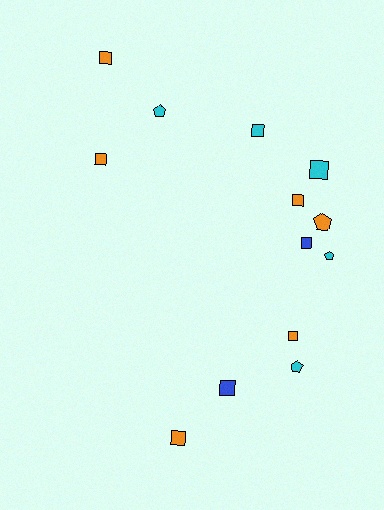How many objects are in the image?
There are 13 objects.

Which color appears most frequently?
Orange, with 6 objects.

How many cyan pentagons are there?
There are 3 cyan pentagons.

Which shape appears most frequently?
Square, with 9 objects.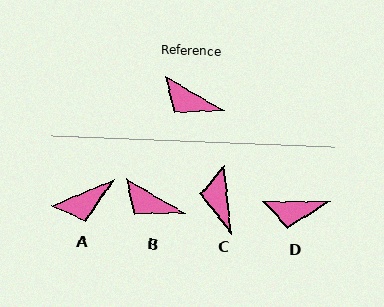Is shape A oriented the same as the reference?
No, it is off by about 53 degrees.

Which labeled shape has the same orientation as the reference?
B.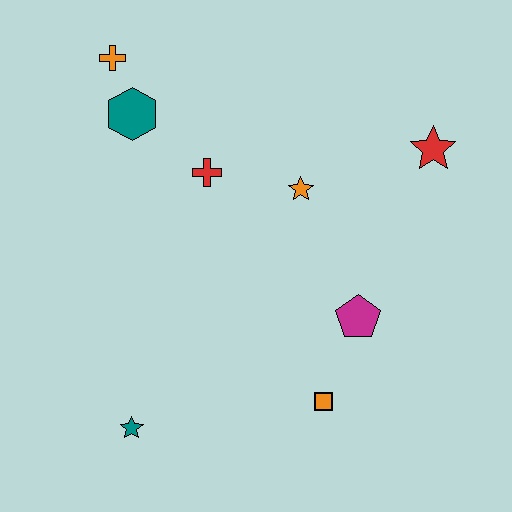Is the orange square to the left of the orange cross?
No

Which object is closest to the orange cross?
The teal hexagon is closest to the orange cross.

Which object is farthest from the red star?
The teal star is farthest from the red star.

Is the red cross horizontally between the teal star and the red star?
Yes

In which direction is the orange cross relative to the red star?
The orange cross is to the left of the red star.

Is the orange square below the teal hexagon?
Yes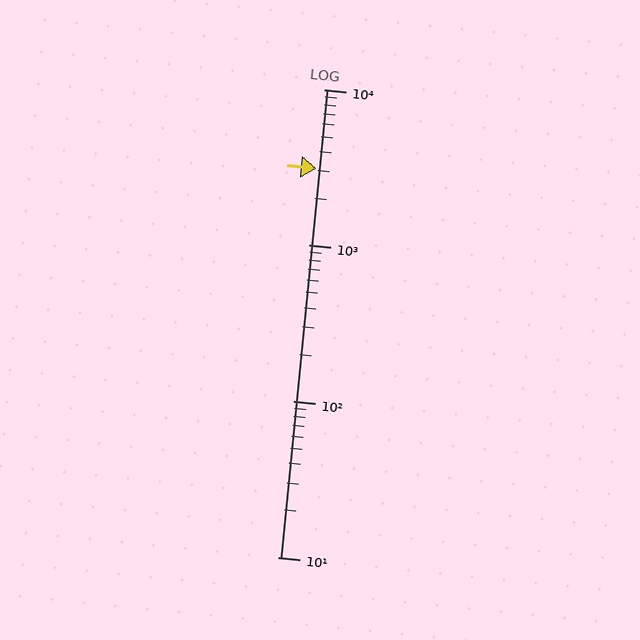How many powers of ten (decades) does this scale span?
The scale spans 3 decades, from 10 to 10000.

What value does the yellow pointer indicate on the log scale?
The pointer indicates approximately 3100.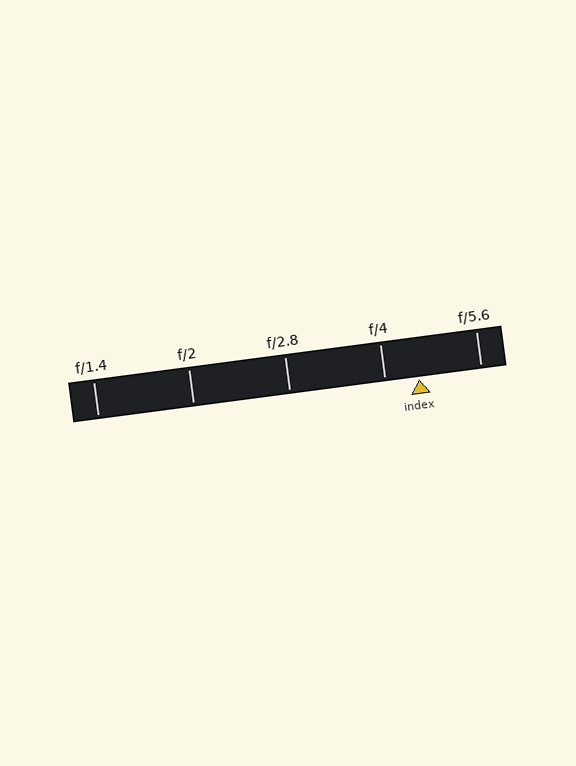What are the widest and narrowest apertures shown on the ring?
The widest aperture shown is f/1.4 and the narrowest is f/5.6.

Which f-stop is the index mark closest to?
The index mark is closest to f/4.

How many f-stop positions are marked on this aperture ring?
There are 5 f-stop positions marked.